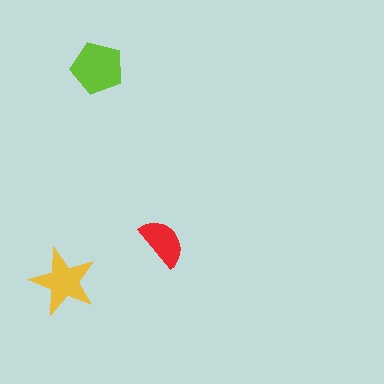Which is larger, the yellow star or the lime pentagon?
The lime pentagon.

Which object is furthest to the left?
The yellow star is leftmost.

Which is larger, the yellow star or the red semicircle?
The yellow star.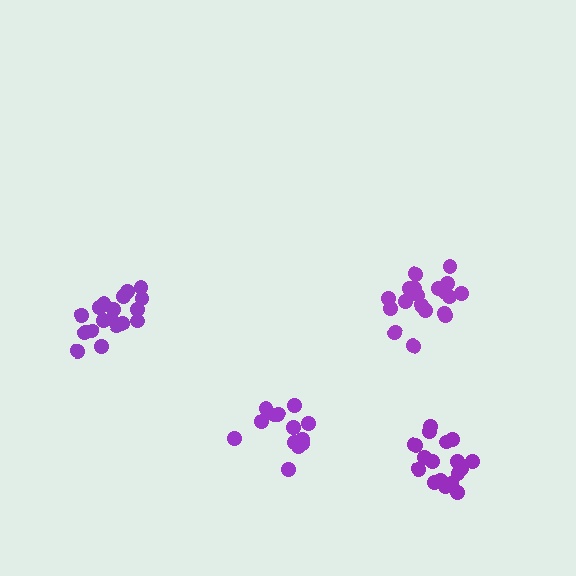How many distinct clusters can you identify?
There are 4 distinct clusters.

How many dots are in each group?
Group 1: 18 dots, Group 2: 19 dots, Group 3: 18 dots, Group 4: 13 dots (68 total).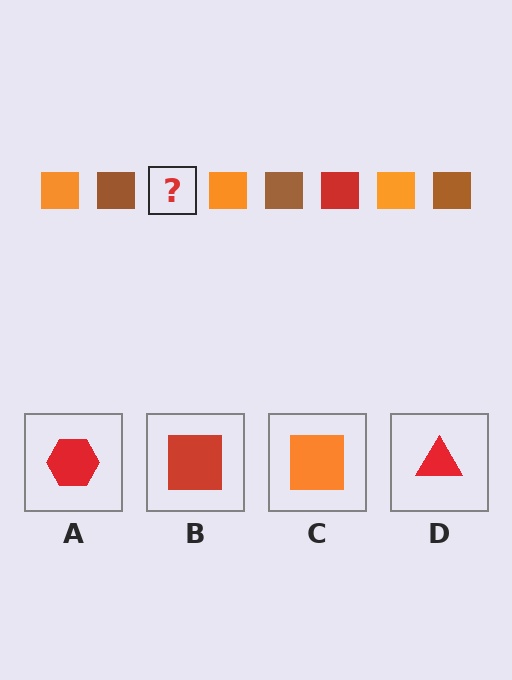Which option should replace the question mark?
Option B.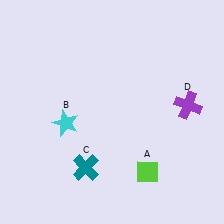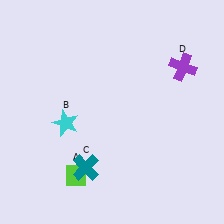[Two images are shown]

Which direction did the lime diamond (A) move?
The lime diamond (A) moved left.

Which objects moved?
The objects that moved are: the lime diamond (A), the purple cross (D).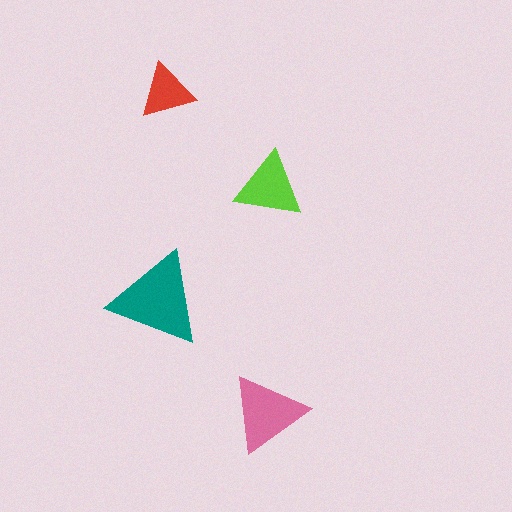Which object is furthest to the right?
The lime triangle is rightmost.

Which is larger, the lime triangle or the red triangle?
The lime one.